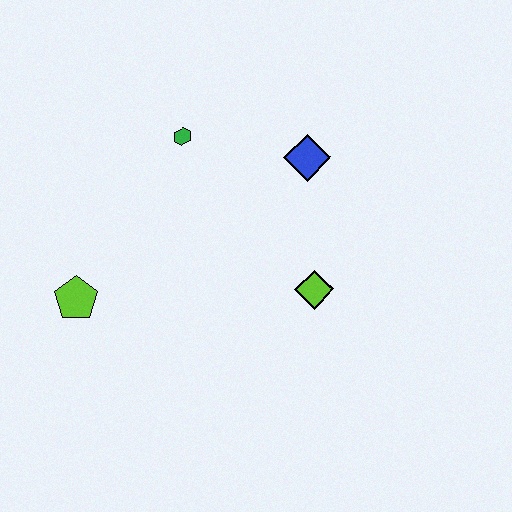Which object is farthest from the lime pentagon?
The blue diamond is farthest from the lime pentagon.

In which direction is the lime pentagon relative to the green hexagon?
The lime pentagon is below the green hexagon.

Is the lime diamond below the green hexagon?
Yes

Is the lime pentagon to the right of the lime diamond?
No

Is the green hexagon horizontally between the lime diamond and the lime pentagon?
Yes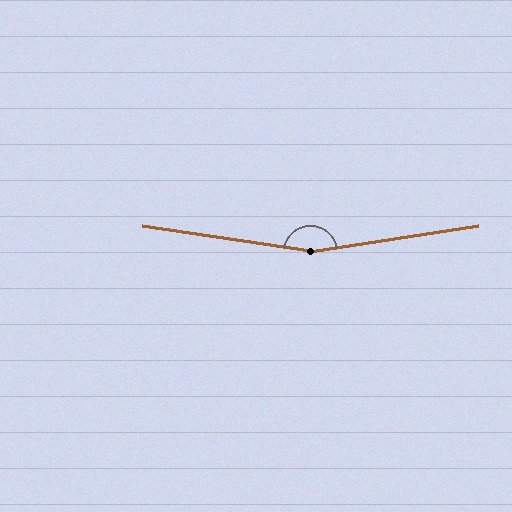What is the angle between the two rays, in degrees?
Approximately 163 degrees.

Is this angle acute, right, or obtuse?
It is obtuse.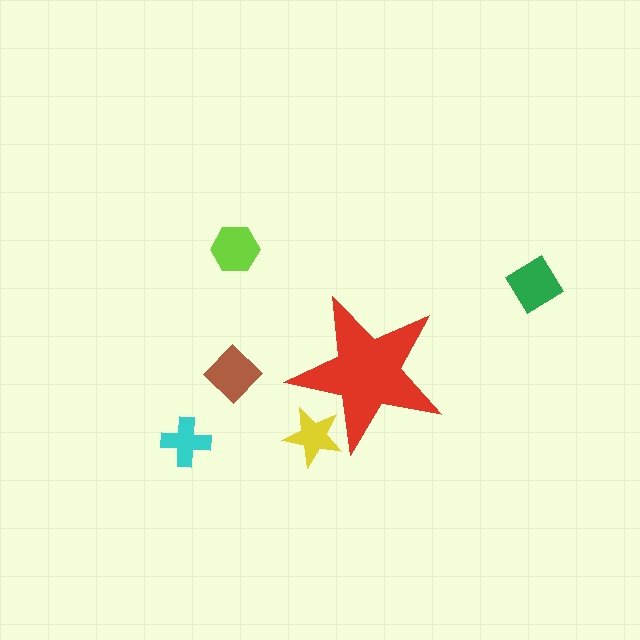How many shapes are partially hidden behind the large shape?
1 shape is partially hidden.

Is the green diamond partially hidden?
No, the green diamond is fully visible.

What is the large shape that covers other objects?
A red star.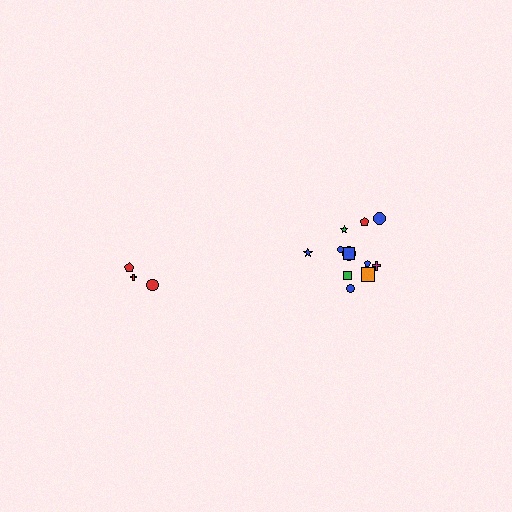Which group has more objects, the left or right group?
The right group.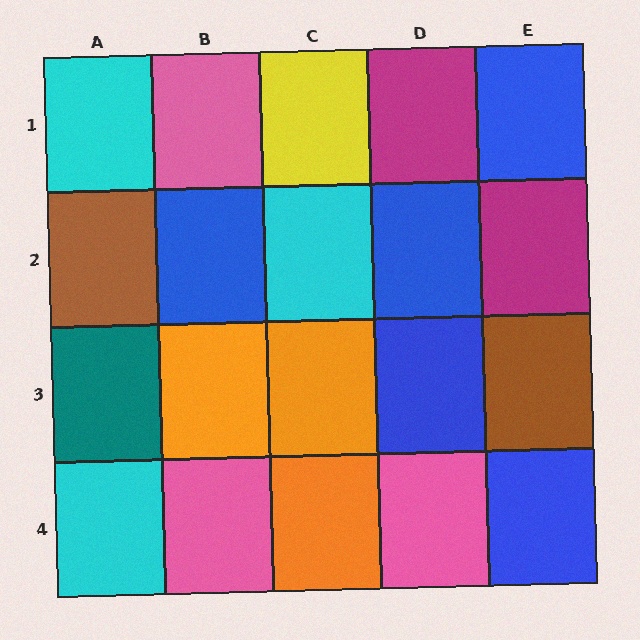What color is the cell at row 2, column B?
Blue.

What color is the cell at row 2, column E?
Magenta.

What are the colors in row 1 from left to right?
Cyan, pink, yellow, magenta, blue.